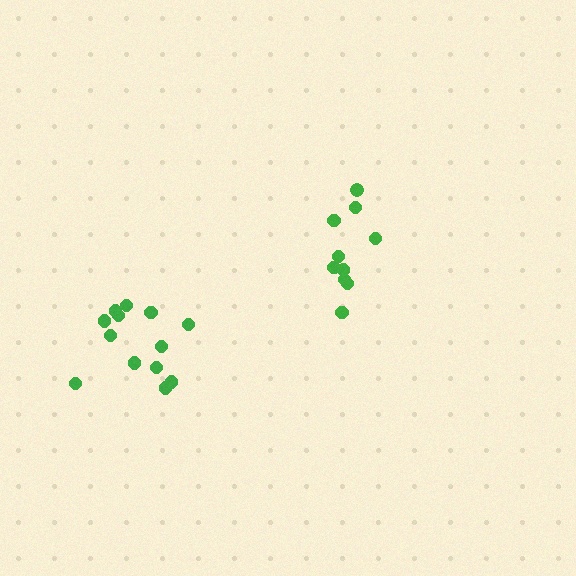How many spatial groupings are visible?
There are 2 spatial groupings.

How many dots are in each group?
Group 1: 13 dots, Group 2: 10 dots (23 total).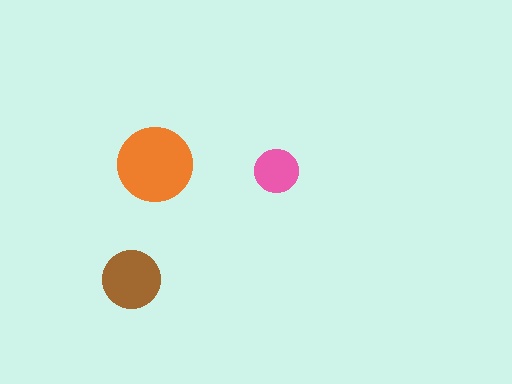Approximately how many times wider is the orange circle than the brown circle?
About 1.5 times wider.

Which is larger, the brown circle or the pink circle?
The brown one.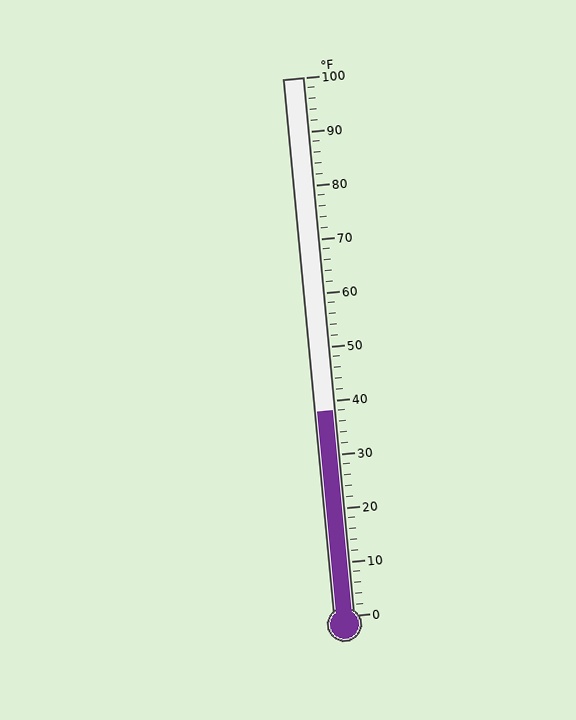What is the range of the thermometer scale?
The thermometer scale ranges from 0°F to 100°F.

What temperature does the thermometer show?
The thermometer shows approximately 38°F.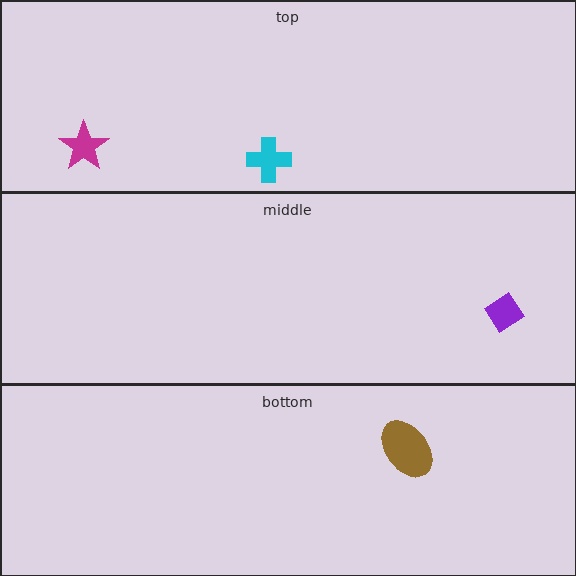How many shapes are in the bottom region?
1.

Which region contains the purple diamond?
The middle region.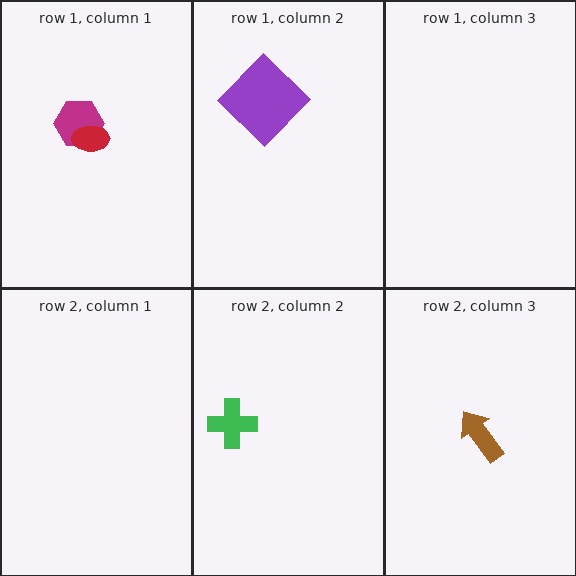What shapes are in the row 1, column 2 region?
The purple diamond.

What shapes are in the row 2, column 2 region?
The green cross.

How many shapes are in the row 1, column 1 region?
2.